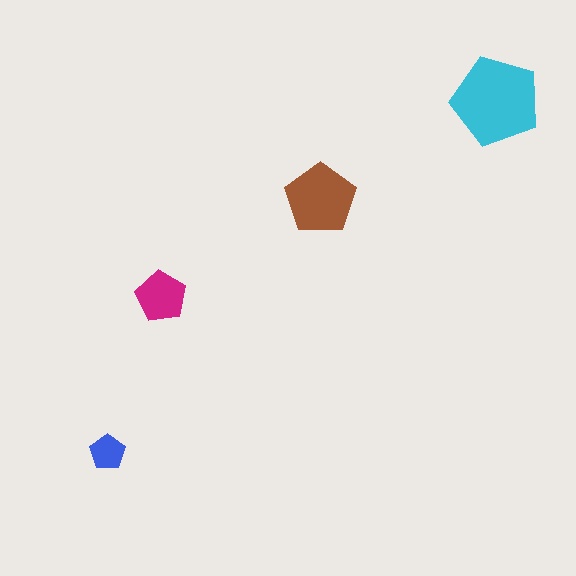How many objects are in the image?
There are 4 objects in the image.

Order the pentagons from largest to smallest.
the cyan one, the brown one, the magenta one, the blue one.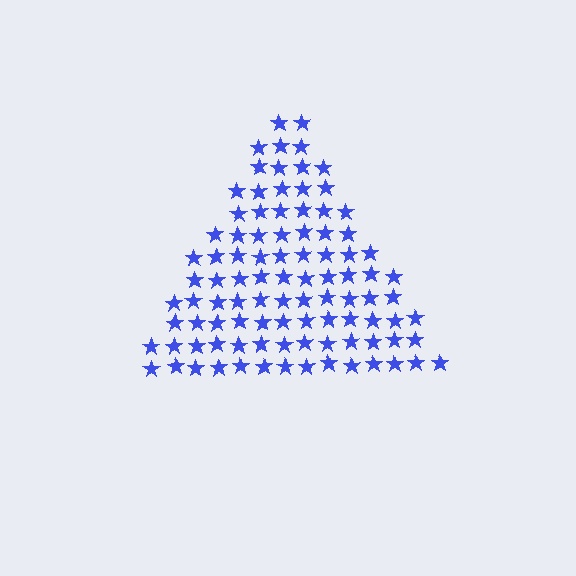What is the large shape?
The large shape is a triangle.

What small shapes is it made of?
It is made of small stars.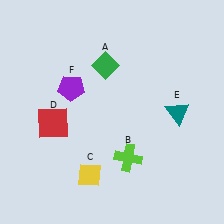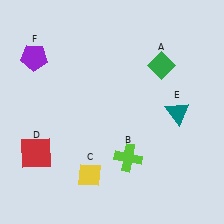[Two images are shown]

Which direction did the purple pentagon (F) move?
The purple pentagon (F) moved left.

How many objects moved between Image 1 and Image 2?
3 objects moved between the two images.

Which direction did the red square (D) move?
The red square (D) moved down.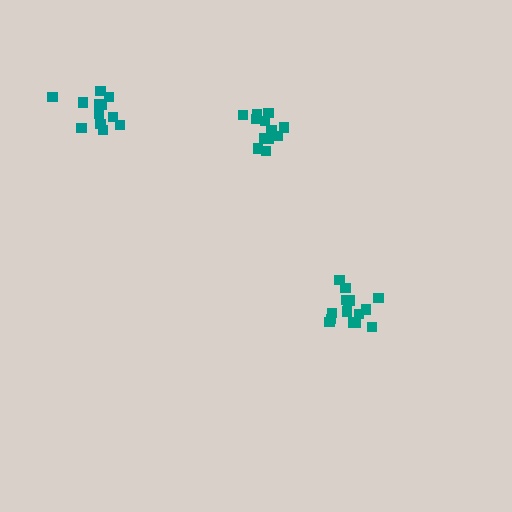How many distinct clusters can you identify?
There are 3 distinct clusters.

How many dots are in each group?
Group 1: 12 dots, Group 2: 14 dots, Group 3: 15 dots (41 total).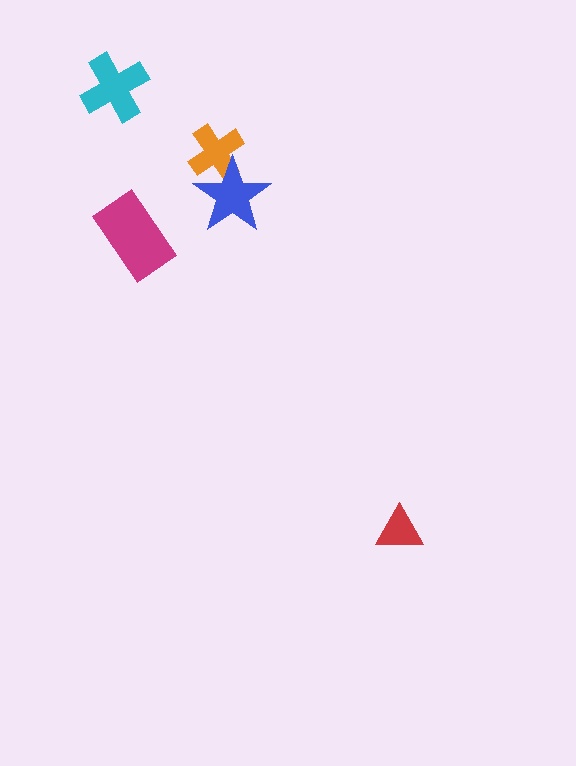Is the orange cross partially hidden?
Yes, it is partially covered by another shape.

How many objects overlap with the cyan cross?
0 objects overlap with the cyan cross.